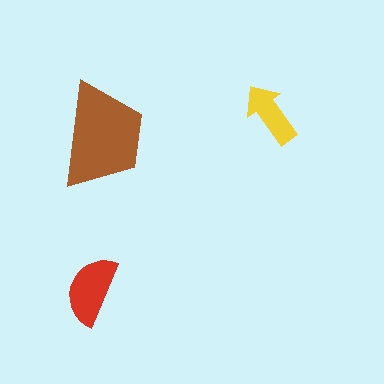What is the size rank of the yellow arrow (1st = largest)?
3rd.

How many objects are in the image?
There are 3 objects in the image.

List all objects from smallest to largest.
The yellow arrow, the red semicircle, the brown trapezoid.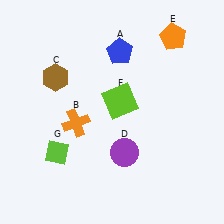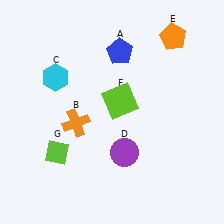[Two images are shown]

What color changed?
The hexagon (C) changed from brown in Image 1 to cyan in Image 2.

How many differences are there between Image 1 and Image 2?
There is 1 difference between the two images.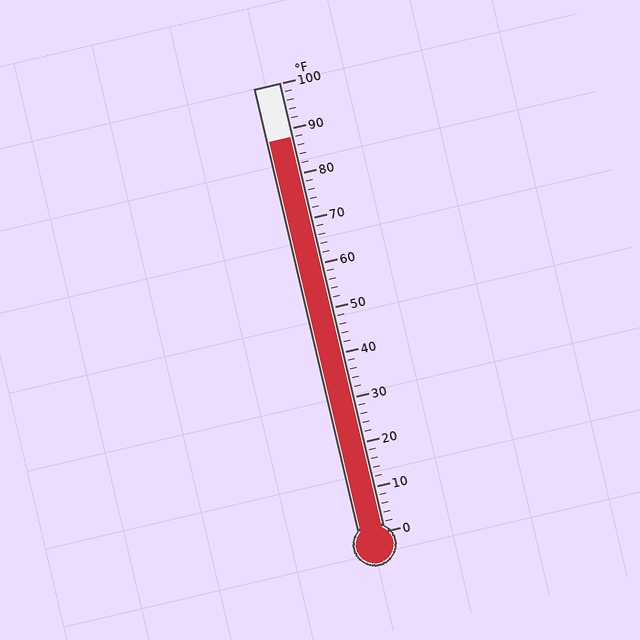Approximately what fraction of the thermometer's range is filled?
The thermometer is filled to approximately 90% of its range.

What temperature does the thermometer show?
The thermometer shows approximately 88°F.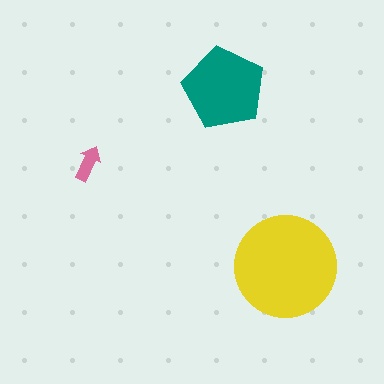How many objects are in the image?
There are 3 objects in the image.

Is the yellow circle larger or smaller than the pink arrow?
Larger.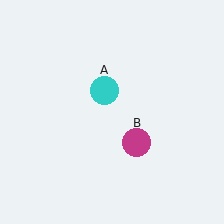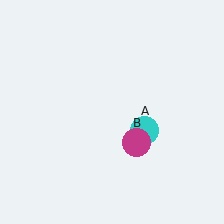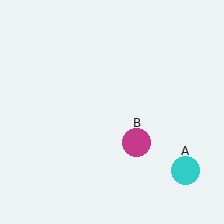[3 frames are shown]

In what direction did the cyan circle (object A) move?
The cyan circle (object A) moved down and to the right.